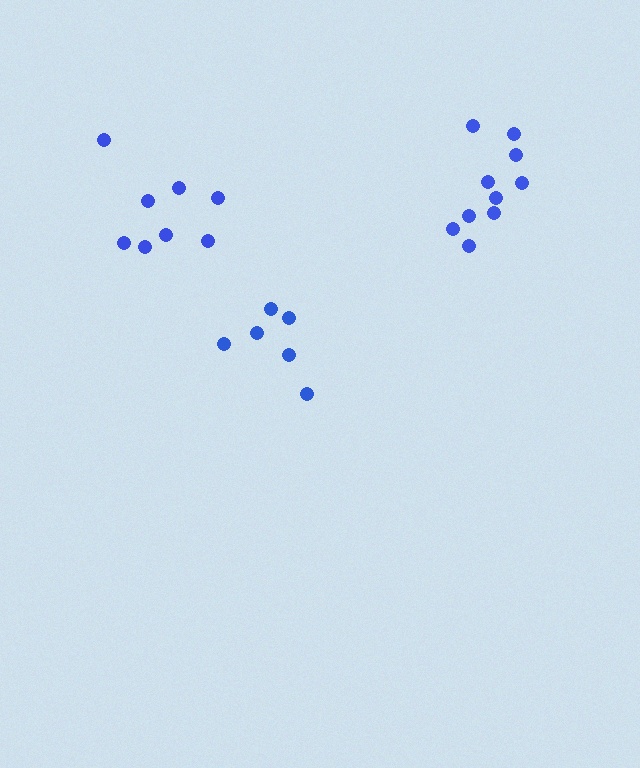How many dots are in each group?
Group 1: 8 dots, Group 2: 6 dots, Group 3: 10 dots (24 total).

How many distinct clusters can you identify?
There are 3 distinct clusters.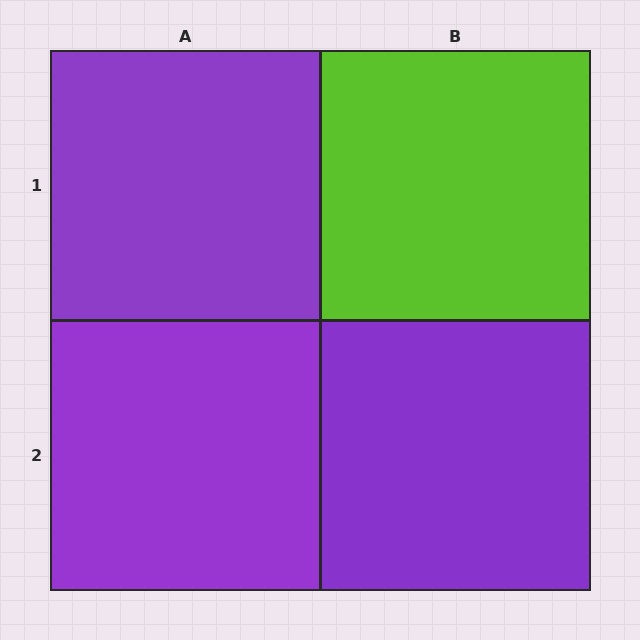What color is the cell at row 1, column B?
Lime.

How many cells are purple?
3 cells are purple.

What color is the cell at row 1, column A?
Purple.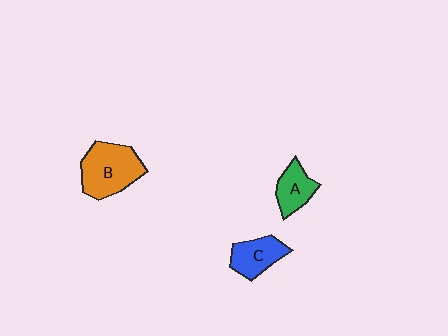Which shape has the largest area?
Shape B (orange).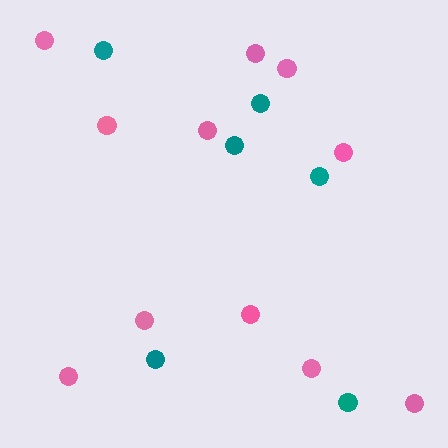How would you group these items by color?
There are 2 groups: one group of teal circles (6) and one group of pink circles (11).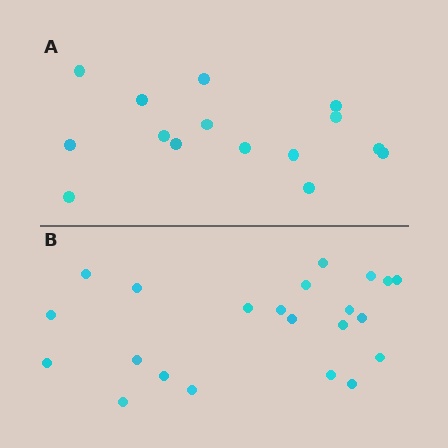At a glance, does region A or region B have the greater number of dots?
Region B (the bottom region) has more dots.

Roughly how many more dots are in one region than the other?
Region B has roughly 8 or so more dots than region A.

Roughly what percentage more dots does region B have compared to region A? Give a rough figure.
About 45% more.